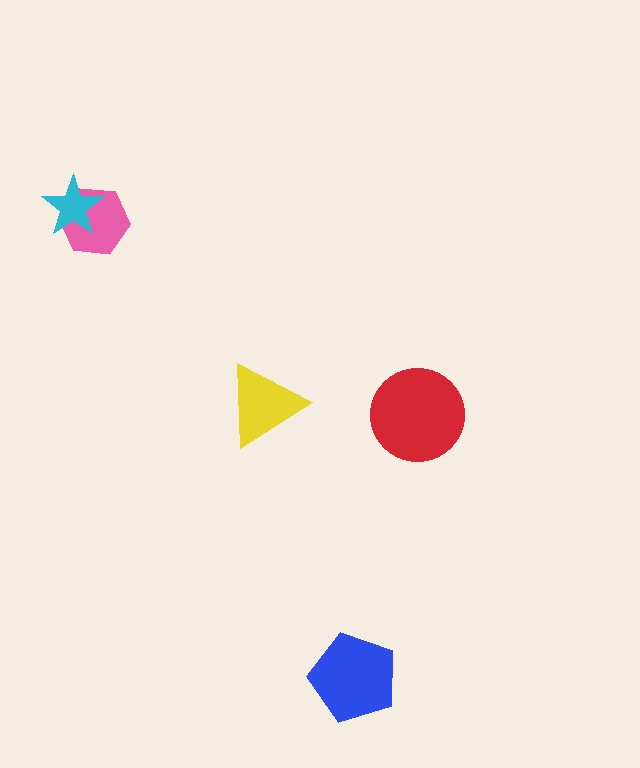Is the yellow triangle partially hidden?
No, no other shape covers it.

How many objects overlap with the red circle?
0 objects overlap with the red circle.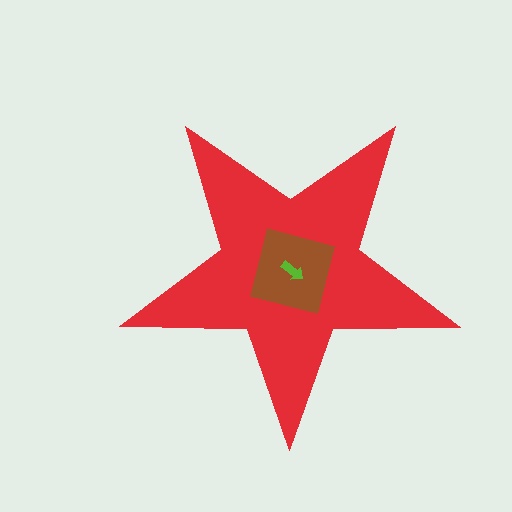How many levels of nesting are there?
3.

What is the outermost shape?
The red star.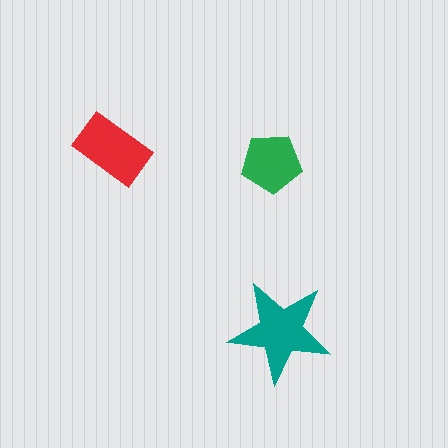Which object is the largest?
The teal star.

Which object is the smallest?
The green pentagon.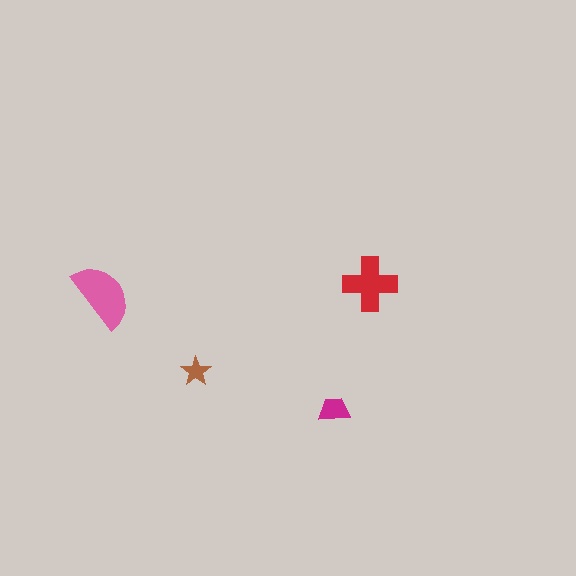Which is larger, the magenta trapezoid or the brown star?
The magenta trapezoid.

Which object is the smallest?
The brown star.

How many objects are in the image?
There are 4 objects in the image.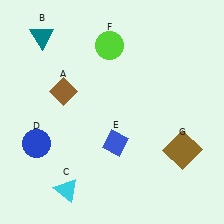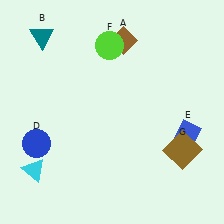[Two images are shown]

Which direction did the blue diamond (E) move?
The blue diamond (E) moved right.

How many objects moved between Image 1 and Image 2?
3 objects moved between the two images.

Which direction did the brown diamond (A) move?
The brown diamond (A) moved right.